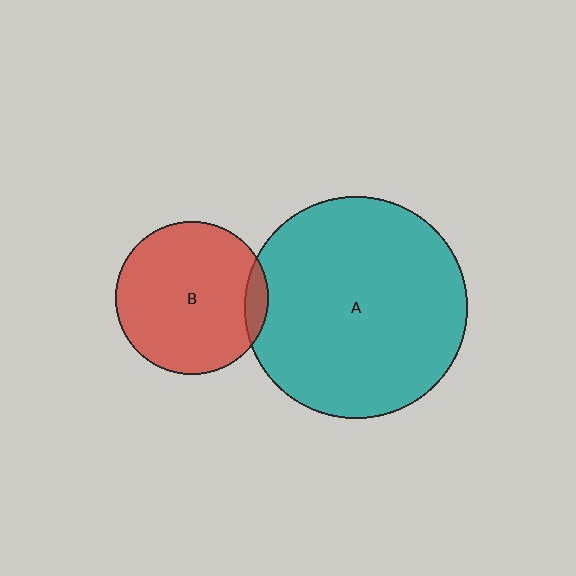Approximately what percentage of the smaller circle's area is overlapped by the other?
Approximately 10%.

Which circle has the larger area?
Circle A (teal).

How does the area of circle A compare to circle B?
Approximately 2.1 times.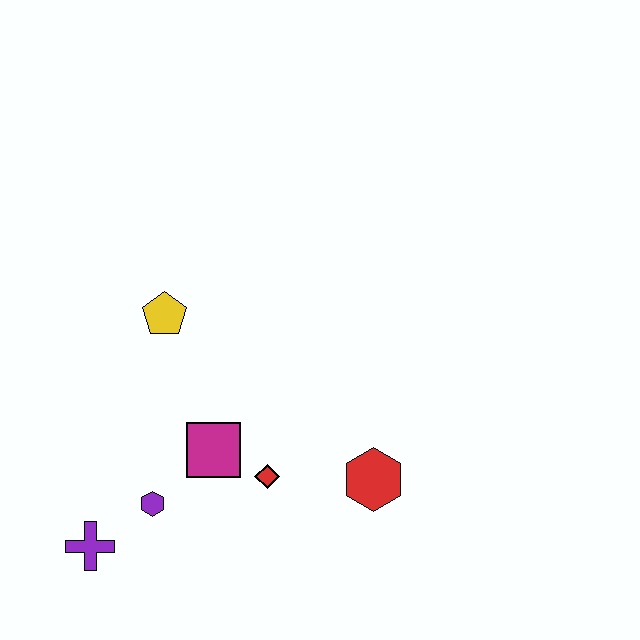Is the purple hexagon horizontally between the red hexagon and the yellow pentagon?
No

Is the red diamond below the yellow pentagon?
Yes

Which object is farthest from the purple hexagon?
The red hexagon is farthest from the purple hexagon.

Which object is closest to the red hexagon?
The red diamond is closest to the red hexagon.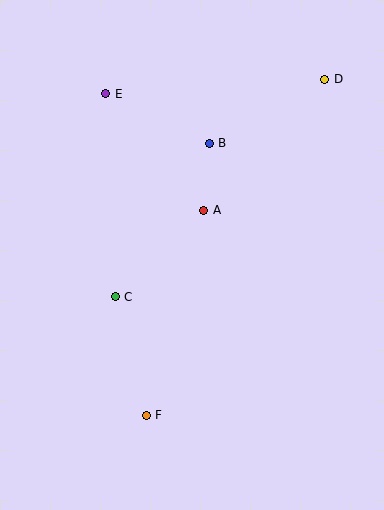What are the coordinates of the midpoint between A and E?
The midpoint between A and E is at (155, 152).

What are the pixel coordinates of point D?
Point D is at (325, 79).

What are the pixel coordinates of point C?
Point C is at (115, 297).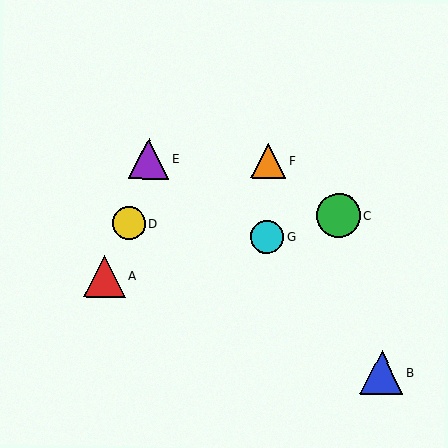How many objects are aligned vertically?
2 objects (F, G) are aligned vertically.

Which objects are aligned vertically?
Objects F, G are aligned vertically.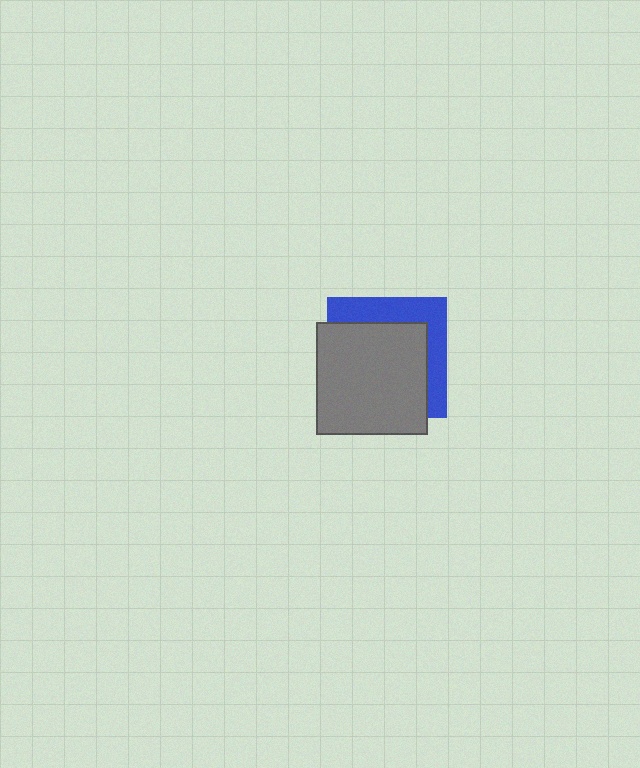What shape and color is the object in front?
The object in front is a gray rectangle.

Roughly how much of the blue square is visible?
A small part of it is visible (roughly 33%).